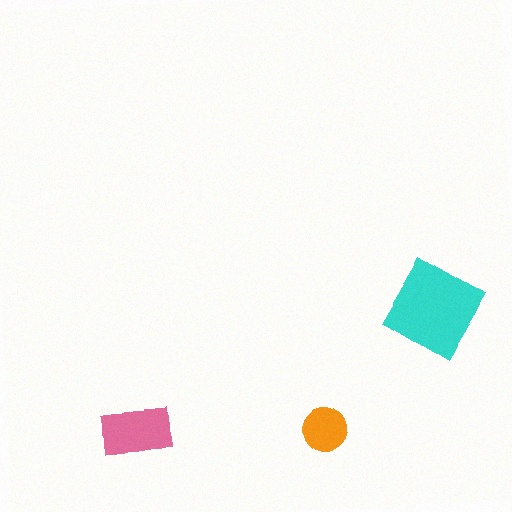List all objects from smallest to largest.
The orange circle, the pink rectangle, the cyan diamond.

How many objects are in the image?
There are 3 objects in the image.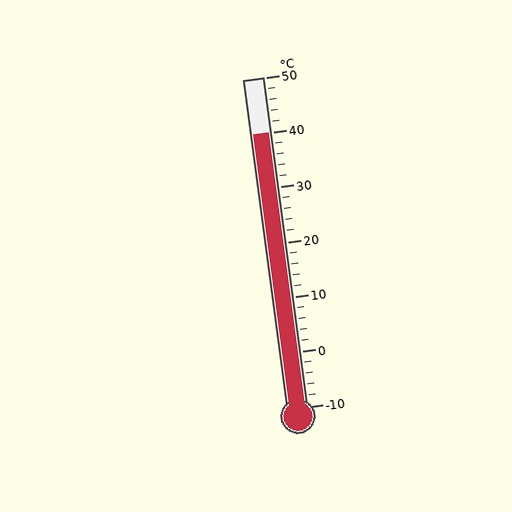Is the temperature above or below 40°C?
The temperature is at 40°C.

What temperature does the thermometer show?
The thermometer shows approximately 40°C.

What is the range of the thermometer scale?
The thermometer scale ranges from -10°C to 50°C.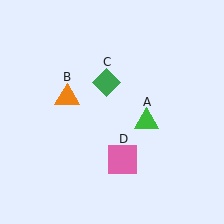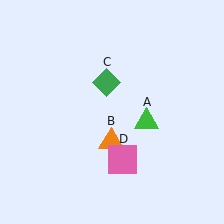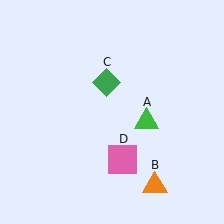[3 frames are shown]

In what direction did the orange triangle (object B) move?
The orange triangle (object B) moved down and to the right.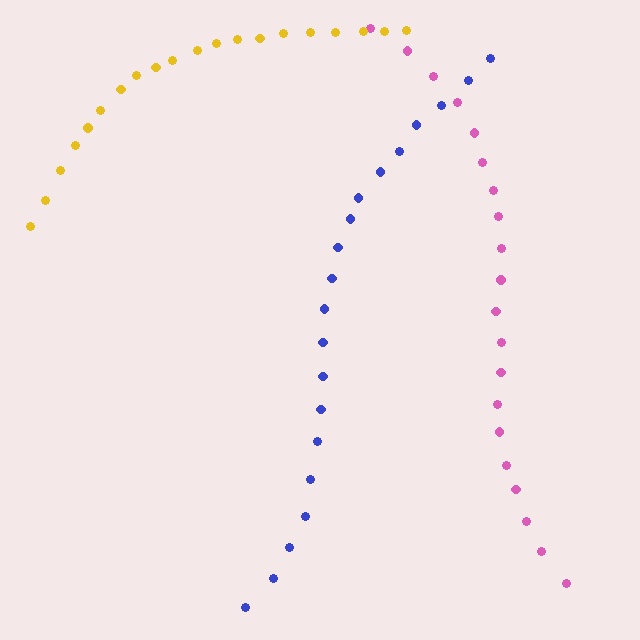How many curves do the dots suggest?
There are 3 distinct paths.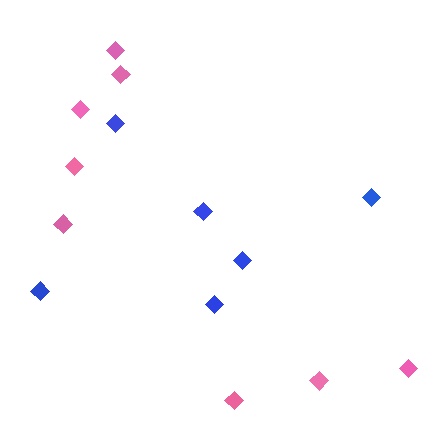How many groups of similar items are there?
There are 2 groups: one group of pink diamonds (8) and one group of blue diamonds (6).